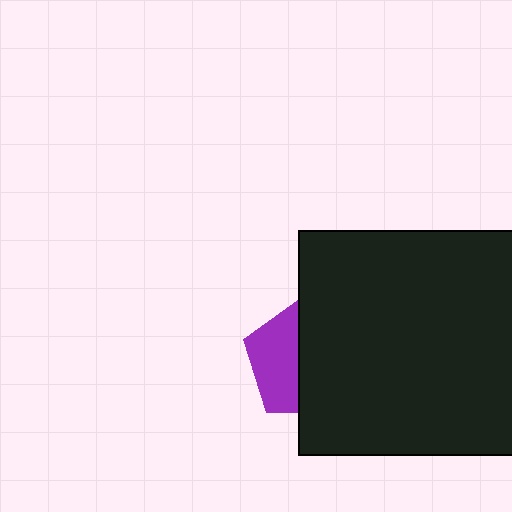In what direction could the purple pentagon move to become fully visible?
The purple pentagon could move left. That would shift it out from behind the black rectangle entirely.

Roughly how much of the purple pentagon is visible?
A small part of it is visible (roughly 42%).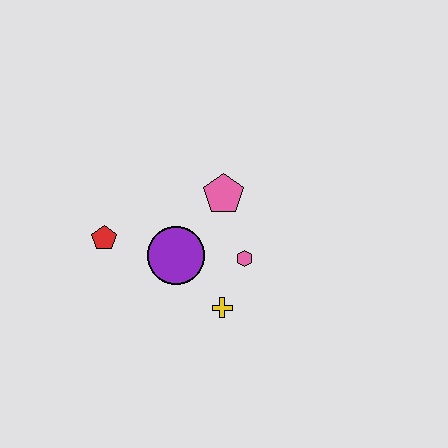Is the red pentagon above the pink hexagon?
Yes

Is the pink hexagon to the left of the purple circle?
No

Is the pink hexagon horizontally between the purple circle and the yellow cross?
No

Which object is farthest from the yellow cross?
The red pentagon is farthest from the yellow cross.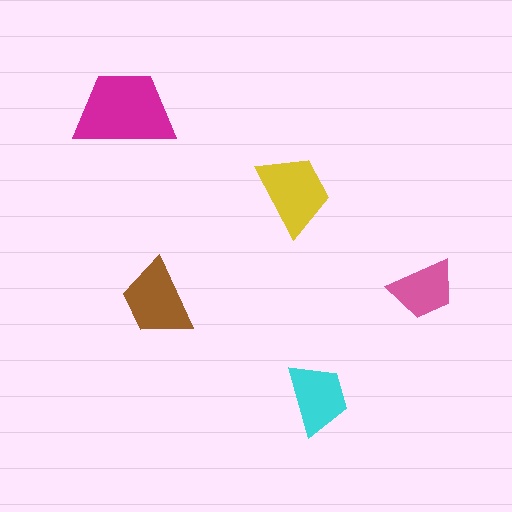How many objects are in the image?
There are 5 objects in the image.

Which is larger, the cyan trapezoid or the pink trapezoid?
The cyan one.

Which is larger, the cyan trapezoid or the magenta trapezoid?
The magenta one.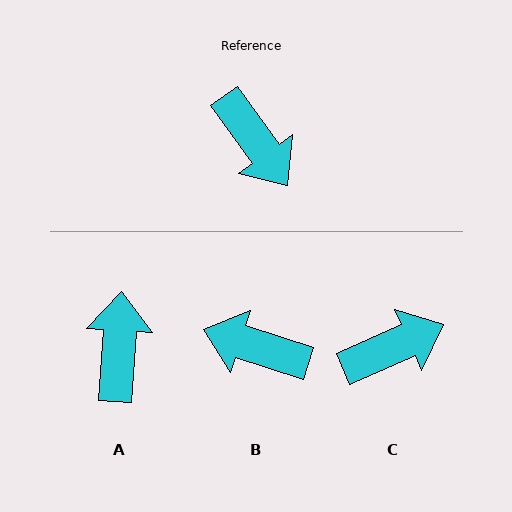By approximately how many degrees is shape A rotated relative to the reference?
Approximately 141 degrees counter-clockwise.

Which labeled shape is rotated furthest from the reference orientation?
B, about 143 degrees away.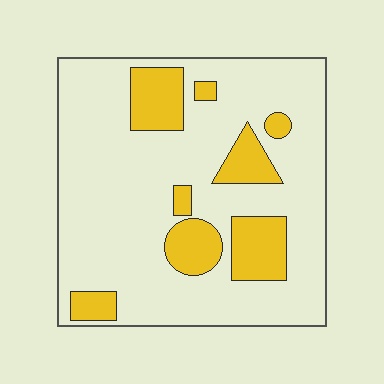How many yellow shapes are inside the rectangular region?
8.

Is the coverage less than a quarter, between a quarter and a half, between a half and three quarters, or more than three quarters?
Less than a quarter.